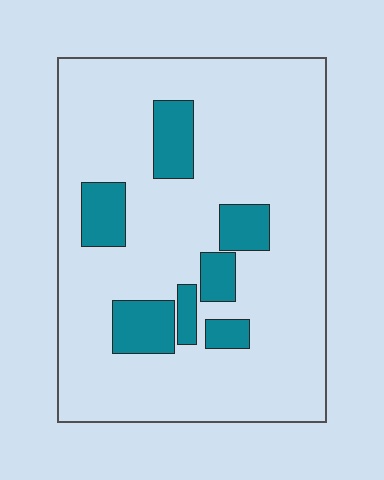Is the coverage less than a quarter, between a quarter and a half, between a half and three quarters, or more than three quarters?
Less than a quarter.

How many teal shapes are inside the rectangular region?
7.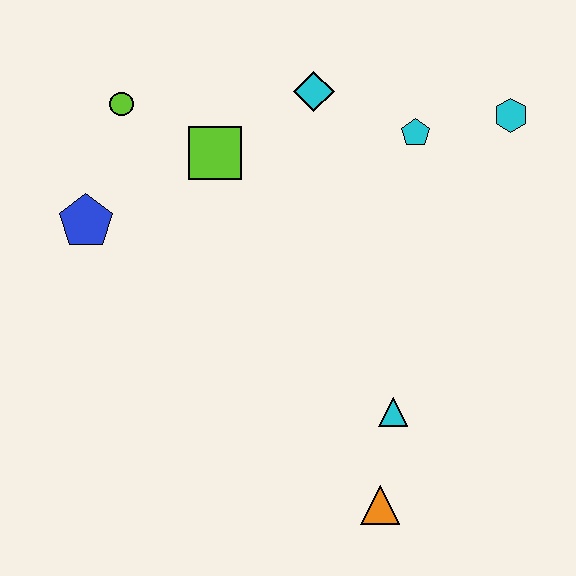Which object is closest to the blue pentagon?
The lime circle is closest to the blue pentagon.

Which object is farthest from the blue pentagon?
The cyan hexagon is farthest from the blue pentagon.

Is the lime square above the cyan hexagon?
No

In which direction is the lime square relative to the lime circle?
The lime square is to the right of the lime circle.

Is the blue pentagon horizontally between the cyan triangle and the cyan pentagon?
No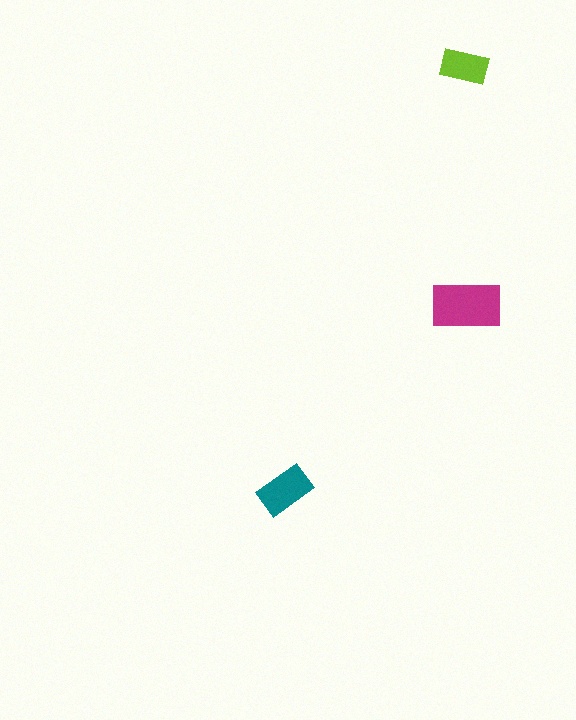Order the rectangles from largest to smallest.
the magenta one, the teal one, the lime one.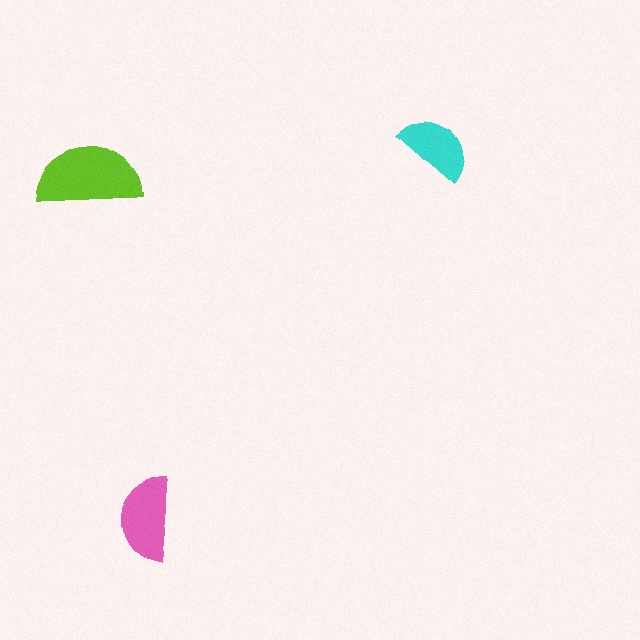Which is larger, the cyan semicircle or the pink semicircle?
The pink one.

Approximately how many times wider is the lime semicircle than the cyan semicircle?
About 1.5 times wider.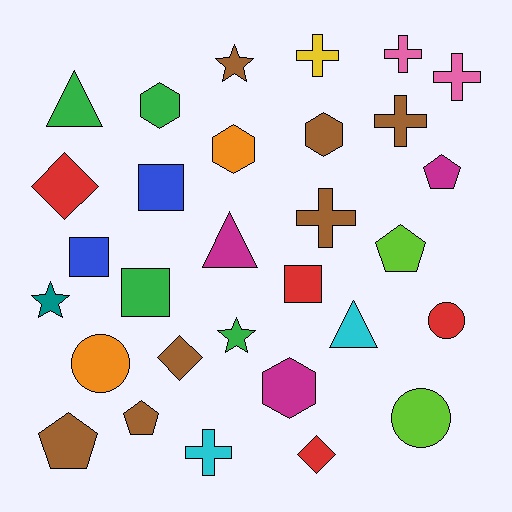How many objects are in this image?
There are 30 objects.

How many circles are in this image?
There are 3 circles.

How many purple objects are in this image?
There are no purple objects.